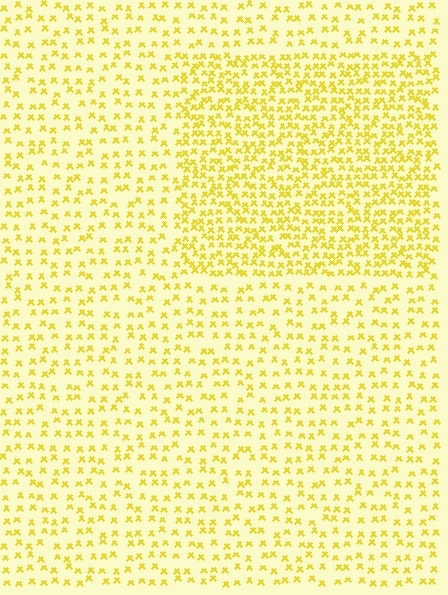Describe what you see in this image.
The image contains small yellow elements arranged at two different densities. A rectangle-shaped region is visible where the elements are more densely packed than the surrounding area.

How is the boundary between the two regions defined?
The boundary is defined by a change in element density (approximately 2.0x ratio). All elements are the same color, size, and shape.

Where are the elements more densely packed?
The elements are more densely packed inside the rectangle boundary.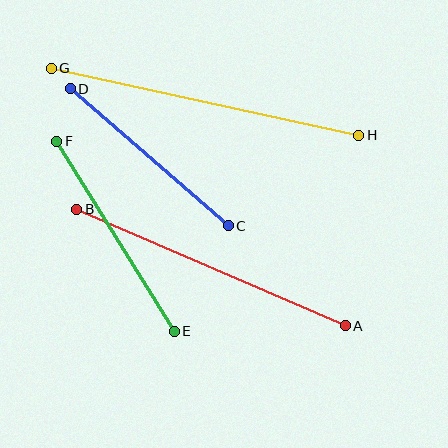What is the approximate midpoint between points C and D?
The midpoint is at approximately (149, 157) pixels.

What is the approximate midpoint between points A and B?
The midpoint is at approximately (211, 267) pixels.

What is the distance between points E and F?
The distance is approximately 223 pixels.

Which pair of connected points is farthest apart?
Points G and H are farthest apart.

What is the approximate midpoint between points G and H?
The midpoint is at approximately (205, 102) pixels.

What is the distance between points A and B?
The distance is approximately 293 pixels.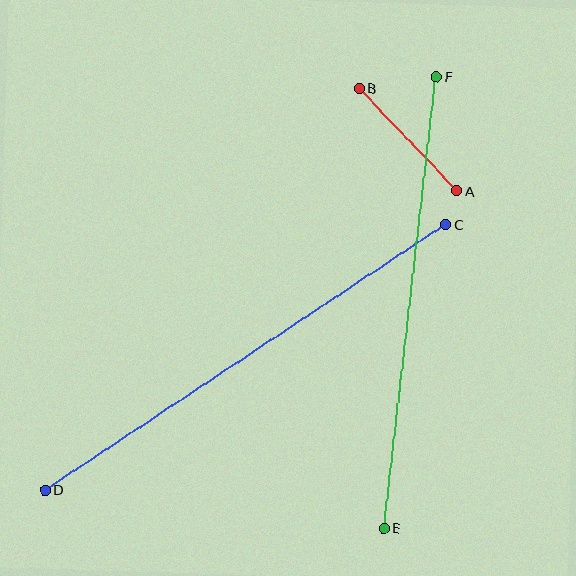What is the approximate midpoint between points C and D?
The midpoint is at approximately (245, 357) pixels.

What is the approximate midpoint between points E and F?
The midpoint is at approximately (410, 303) pixels.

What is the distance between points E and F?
The distance is approximately 455 pixels.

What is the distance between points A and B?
The distance is approximately 141 pixels.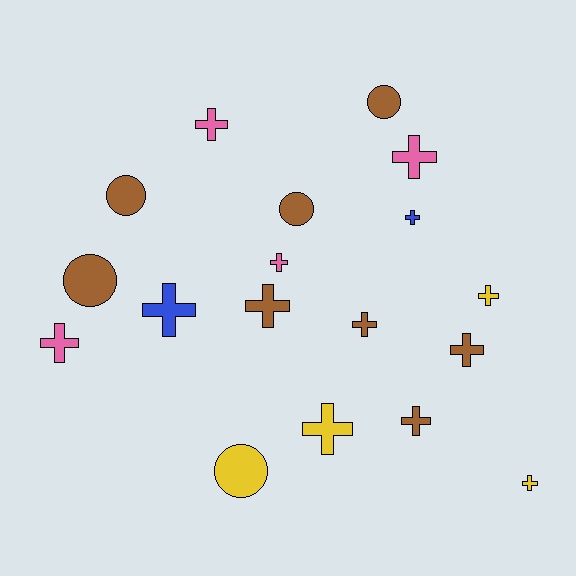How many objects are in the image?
There are 18 objects.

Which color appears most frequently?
Brown, with 8 objects.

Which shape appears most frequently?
Cross, with 13 objects.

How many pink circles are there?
There are no pink circles.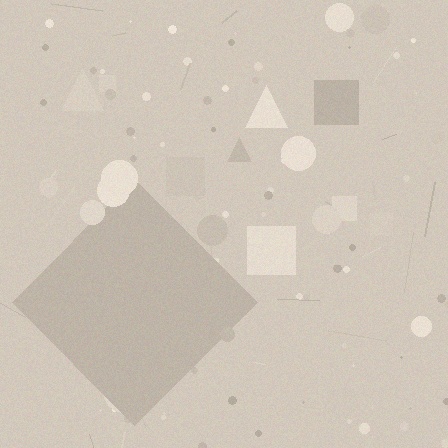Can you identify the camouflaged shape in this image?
The camouflaged shape is a diamond.